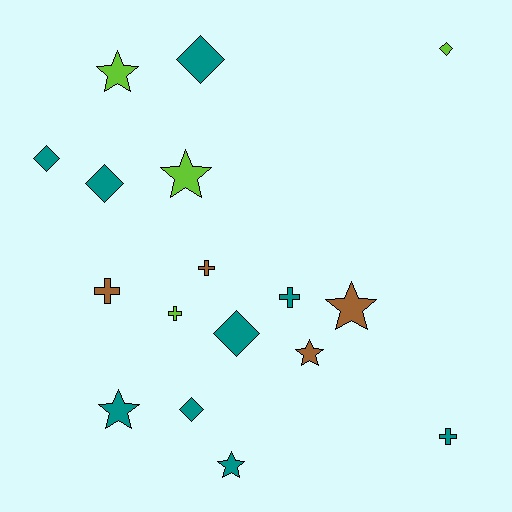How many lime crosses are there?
There is 1 lime cross.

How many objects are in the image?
There are 17 objects.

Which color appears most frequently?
Teal, with 9 objects.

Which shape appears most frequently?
Diamond, with 6 objects.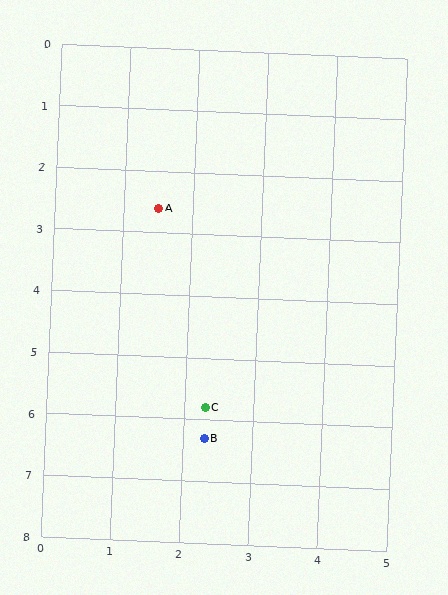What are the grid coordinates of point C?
Point C is at approximately (2.3, 5.8).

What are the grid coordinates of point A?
Point A is at approximately (1.5, 2.6).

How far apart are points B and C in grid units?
Points B and C are about 0.5 grid units apart.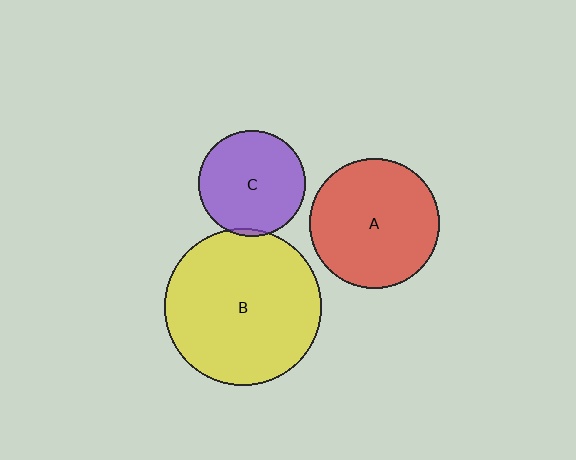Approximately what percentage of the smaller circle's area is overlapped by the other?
Approximately 5%.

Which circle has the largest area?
Circle B (yellow).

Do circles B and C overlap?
Yes.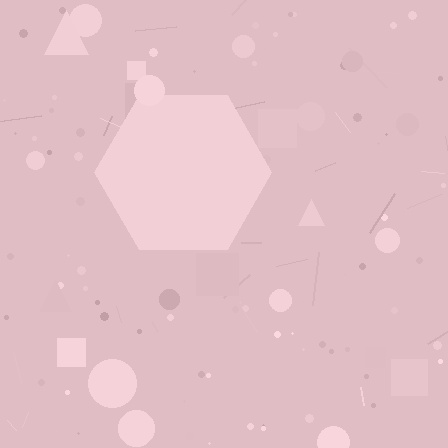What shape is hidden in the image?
A hexagon is hidden in the image.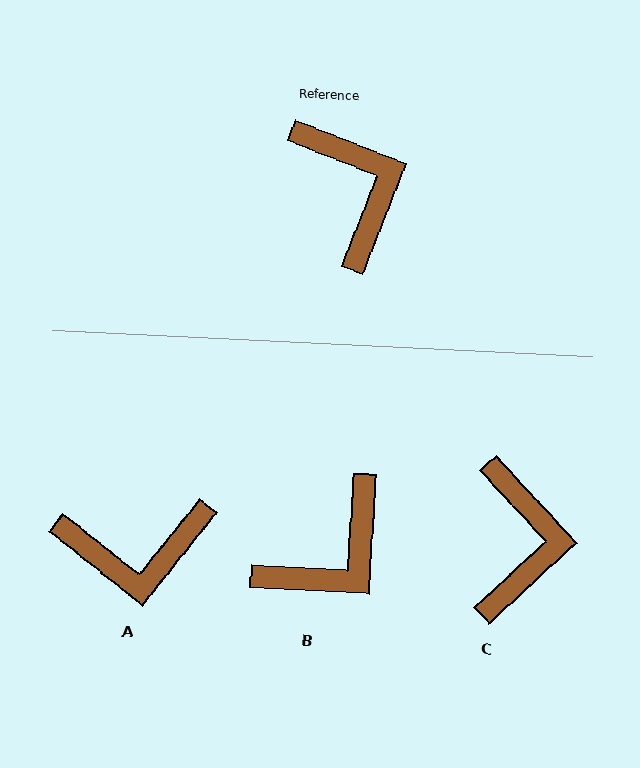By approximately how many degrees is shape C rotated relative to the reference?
Approximately 26 degrees clockwise.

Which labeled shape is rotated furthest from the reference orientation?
A, about 107 degrees away.